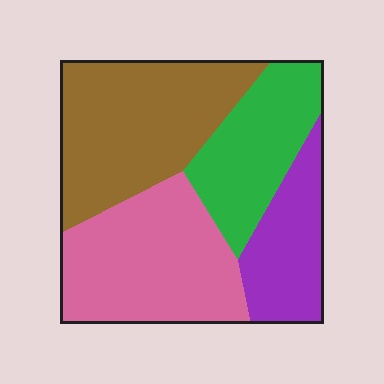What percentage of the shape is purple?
Purple covers 17% of the shape.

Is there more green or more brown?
Brown.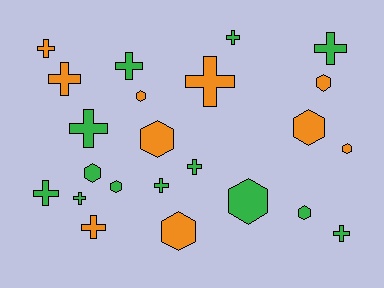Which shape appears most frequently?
Cross, with 13 objects.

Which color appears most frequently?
Green, with 13 objects.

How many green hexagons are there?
There are 4 green hexagons.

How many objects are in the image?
There are 23 objects.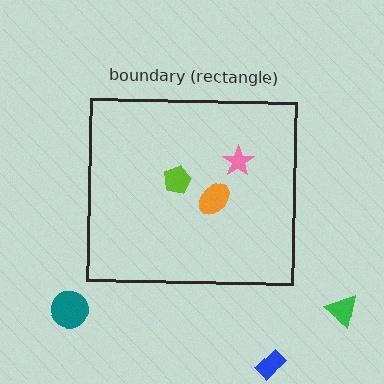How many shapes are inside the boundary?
3 inside, 3 outside.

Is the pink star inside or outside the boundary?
Inside.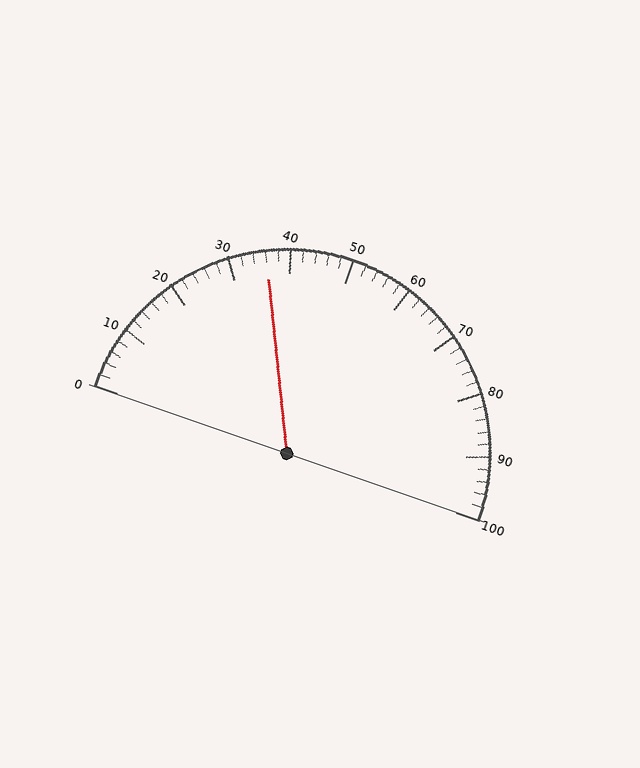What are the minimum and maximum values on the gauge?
The gauge ranges from 0 to 100.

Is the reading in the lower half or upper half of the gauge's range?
The reading is in the lower half of the range (0 to 100).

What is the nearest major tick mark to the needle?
The nearest major tick mark is 40.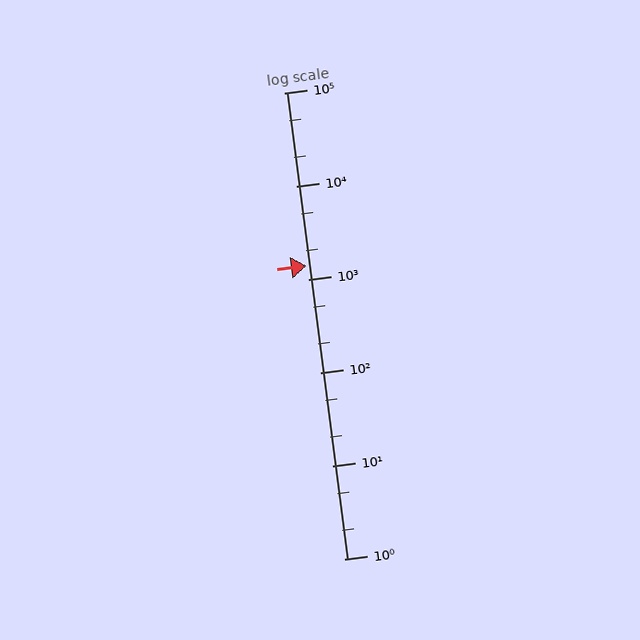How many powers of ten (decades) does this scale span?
The scale spans 5 decades, from 1 to 100000.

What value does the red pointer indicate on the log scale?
The pointer indicates approximately 1400.